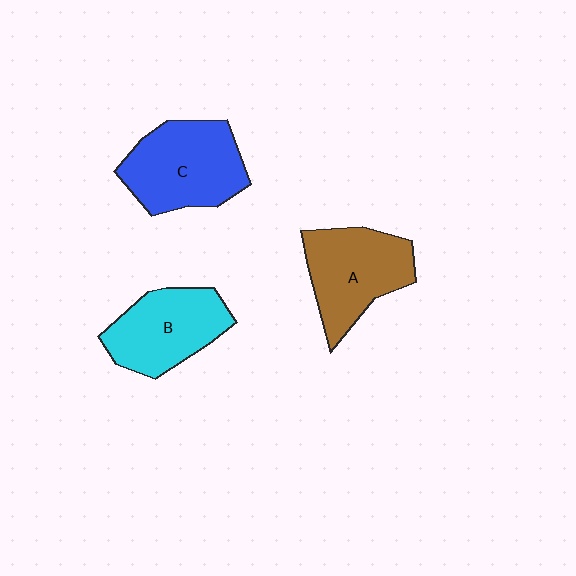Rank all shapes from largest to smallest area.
From largest to smallest: C (blue), A (brown), B (cyan).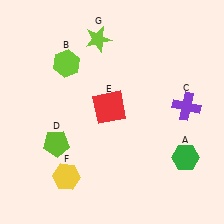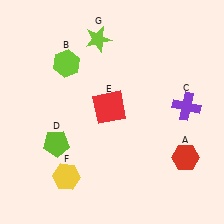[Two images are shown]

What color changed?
The hexagon (A) changed from green in Image 1 to red in Image 2.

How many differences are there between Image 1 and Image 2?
There is 1 difference between the two images.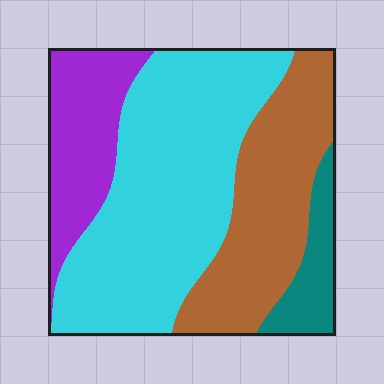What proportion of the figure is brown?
Brown covers 27% of the figure.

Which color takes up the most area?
Cyan, at roughly 45%.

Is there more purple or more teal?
Purple.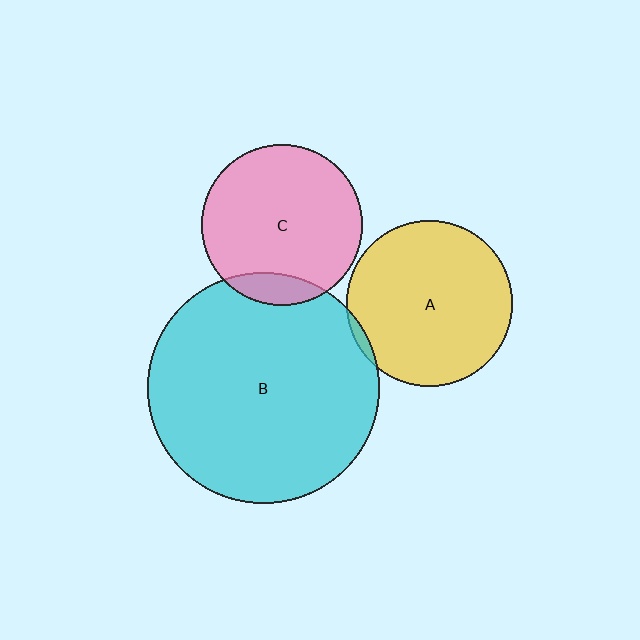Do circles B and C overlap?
Yes.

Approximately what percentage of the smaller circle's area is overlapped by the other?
Approximately 10%.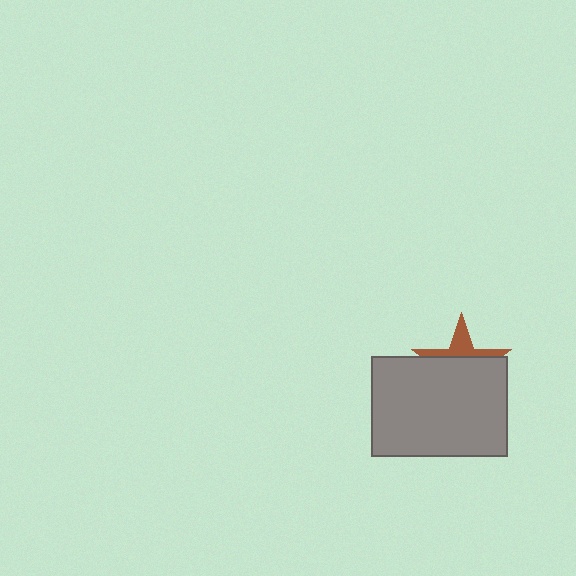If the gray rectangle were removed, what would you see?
You would see the complete brown star.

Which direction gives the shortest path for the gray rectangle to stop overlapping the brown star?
Moving down gives the shortest separation.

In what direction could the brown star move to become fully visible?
The brown star could move up. That would shift it out from behind the gray rectangle entirely.